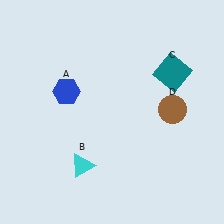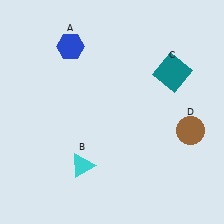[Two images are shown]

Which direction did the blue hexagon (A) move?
The blue hexagon (A) moved up.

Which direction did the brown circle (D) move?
The brown circle (D) moved down.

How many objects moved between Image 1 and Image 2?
2 objects moved between the two images.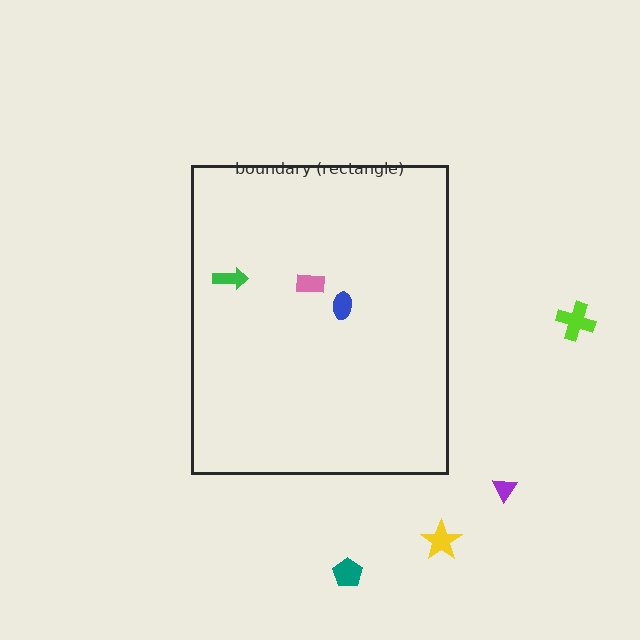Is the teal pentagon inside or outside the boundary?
Outside.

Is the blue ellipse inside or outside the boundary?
Inside.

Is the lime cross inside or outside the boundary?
Outside.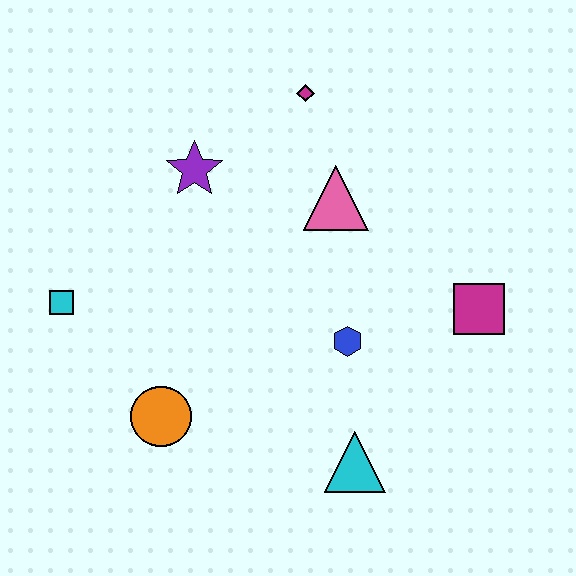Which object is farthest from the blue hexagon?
The cyan square is farthest from the blue hexagon.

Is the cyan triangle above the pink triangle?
No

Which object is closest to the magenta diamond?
The pink triangle is closest to the magenta diamond.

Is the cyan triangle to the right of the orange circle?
Yes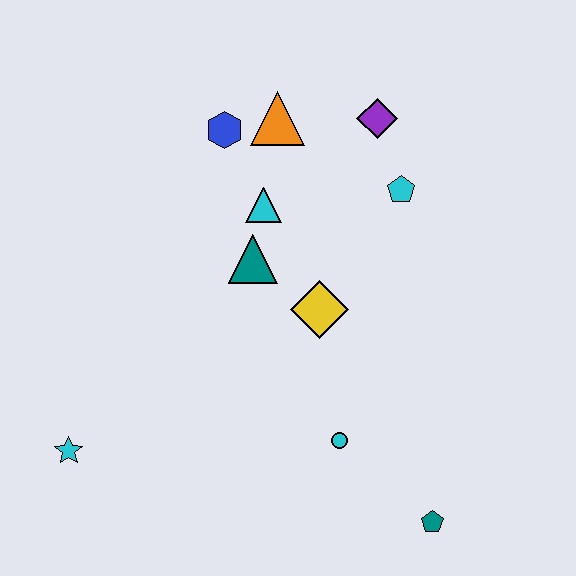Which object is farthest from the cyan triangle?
The teal pentagon is farthest from the cyan triangle.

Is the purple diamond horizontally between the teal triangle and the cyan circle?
No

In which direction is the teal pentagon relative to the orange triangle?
The teal pentagon is below the orange triangle.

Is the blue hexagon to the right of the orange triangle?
No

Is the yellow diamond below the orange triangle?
Yes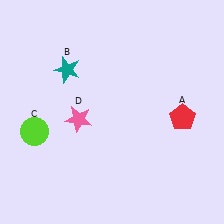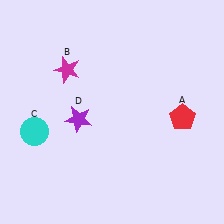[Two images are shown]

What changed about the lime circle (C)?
In Image 1, C is lime. In Image 2, it changed to cyan.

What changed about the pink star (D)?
In Image 1, D is pink. In Image 2, it changed to purple.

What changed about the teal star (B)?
In Image 1, B is teal. In Image 2, it changed to magenta.